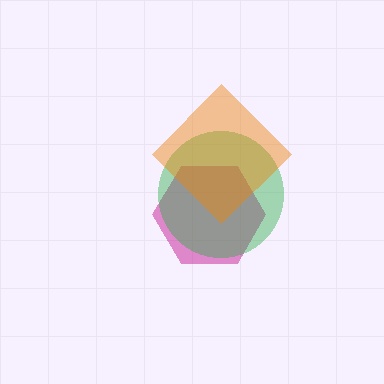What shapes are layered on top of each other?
The layered shapes are: a magenta hexagon, a green circle, an orange diamond.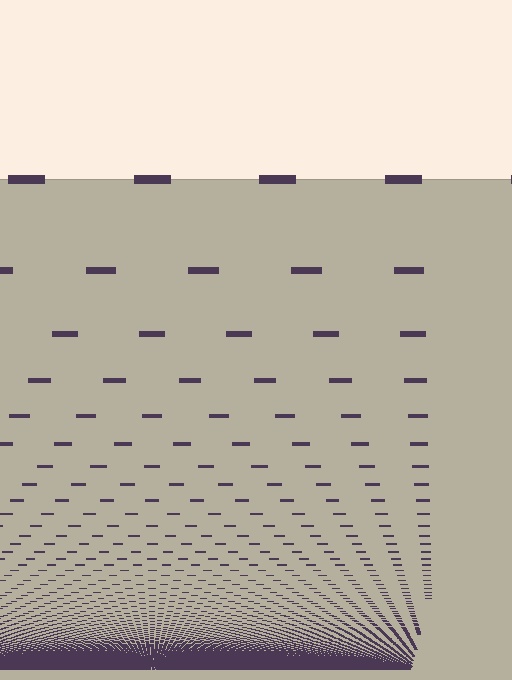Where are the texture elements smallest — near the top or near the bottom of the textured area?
Near the bottom.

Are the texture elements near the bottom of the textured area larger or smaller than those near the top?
Smaller. The gradient is inverted — elements near the bottom are smaller and denser.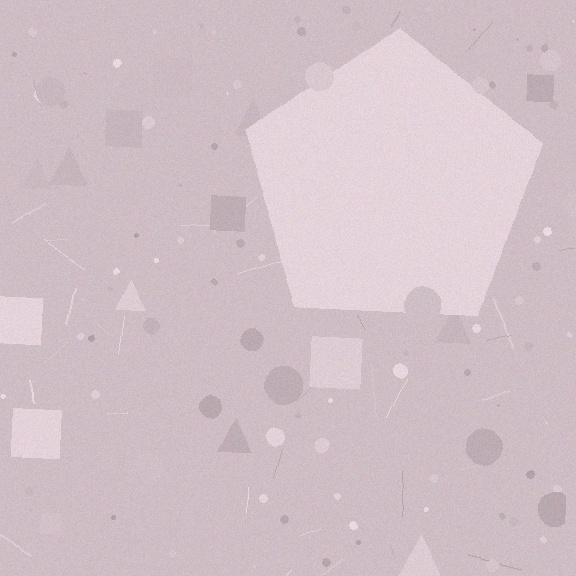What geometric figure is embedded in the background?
A pentagon is embedded in the background.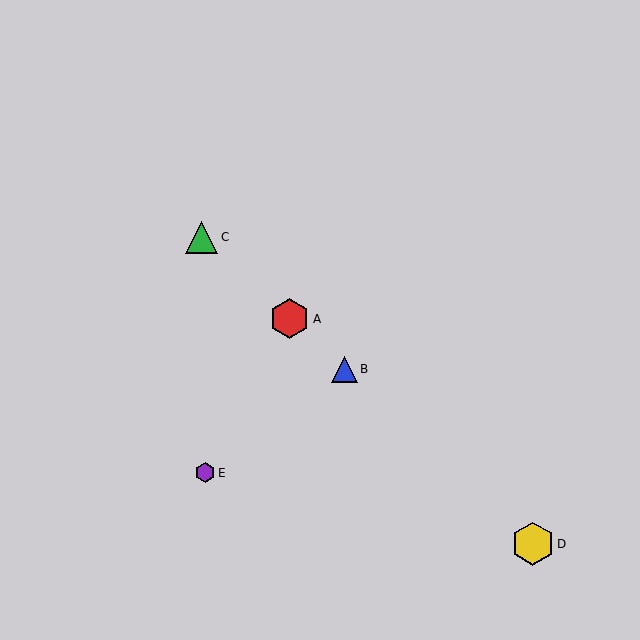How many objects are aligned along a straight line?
4 objects (A, B, C, D) are aligned along a straight line.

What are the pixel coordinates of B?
Object B is at (345, 369).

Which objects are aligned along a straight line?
Objects A, B, C, D are aligned along a straight line.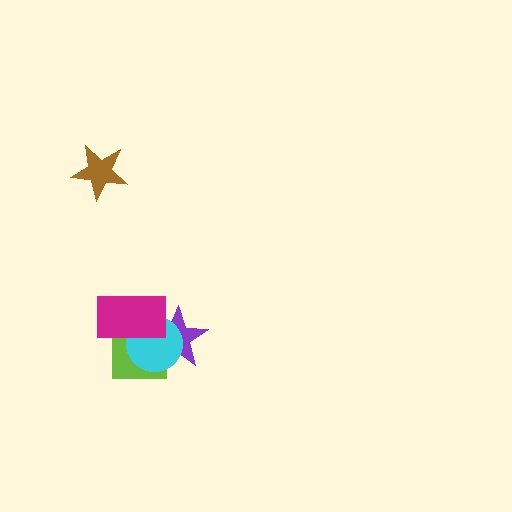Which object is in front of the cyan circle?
The magenta rectangle is in front of the cyan circle.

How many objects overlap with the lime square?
3 objects overlap with the lime square.